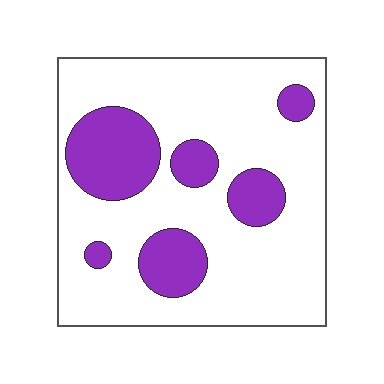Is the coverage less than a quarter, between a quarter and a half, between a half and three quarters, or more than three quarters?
Less than a quarter.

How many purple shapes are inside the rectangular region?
6.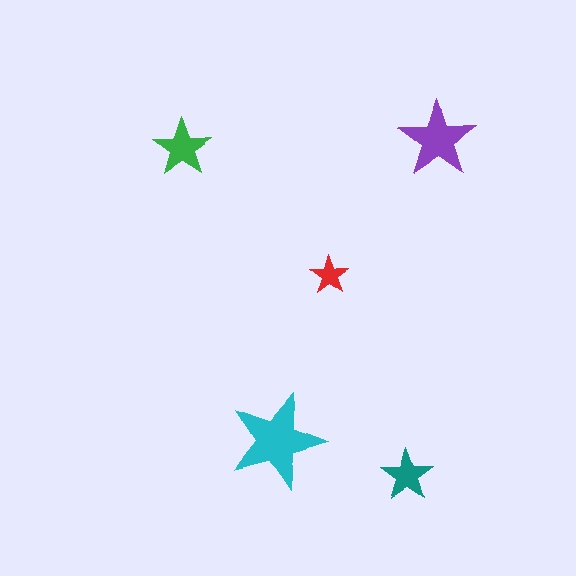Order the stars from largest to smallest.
the cyan one, the purple one, the green one, the teal one, the red one.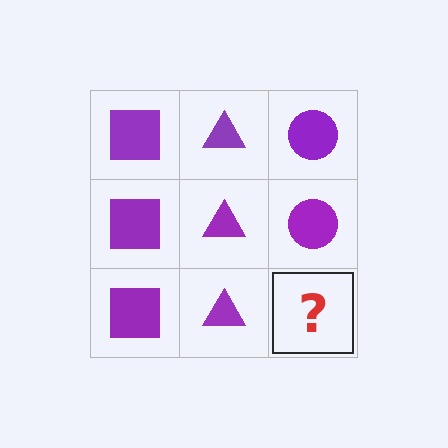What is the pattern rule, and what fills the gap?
The rule is that each column has a consistent shape. The gap should be filled with a purple circle.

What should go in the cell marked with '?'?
The missing cell should contain a purple circle.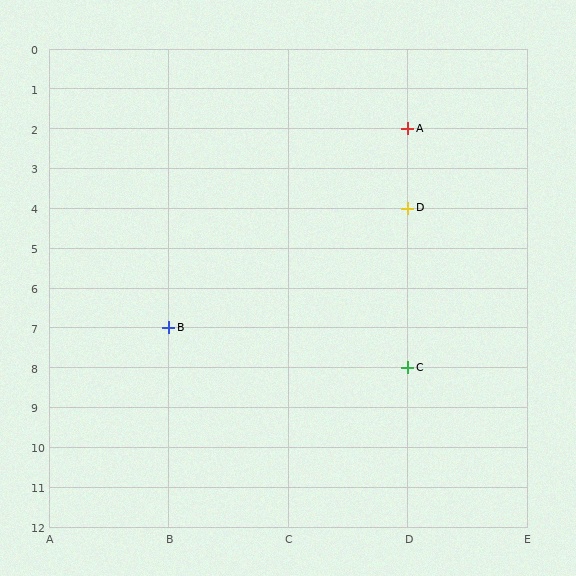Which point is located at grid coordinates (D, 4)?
Point D is at (D, 4).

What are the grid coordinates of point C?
Point C is at grid coordinates (D, 8).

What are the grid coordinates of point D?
Point D is at grid coordinates (D, 4).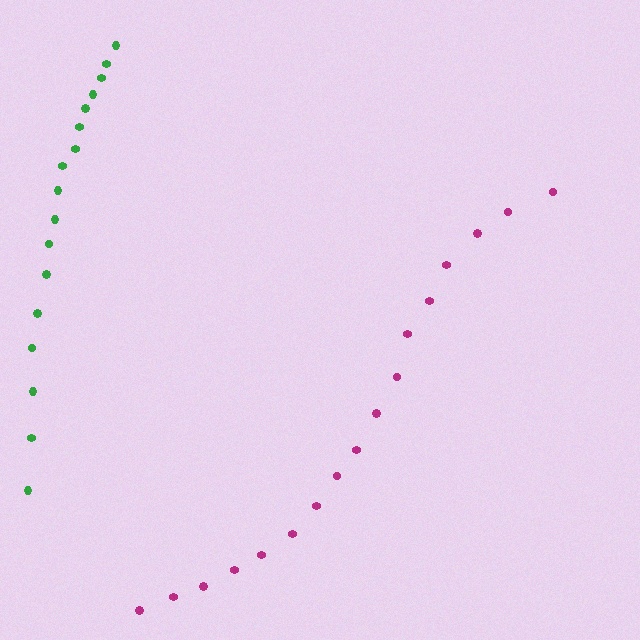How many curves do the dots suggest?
There are 2 distinct paths.